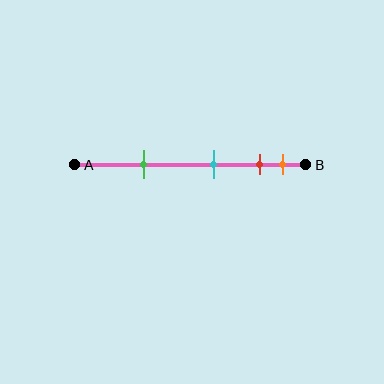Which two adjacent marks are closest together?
The red and orange marks are the closest adjacent pair.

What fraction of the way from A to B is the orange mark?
The orange mark is approximately 90% (0.9) of the way from A to B.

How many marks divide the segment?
There are 4 marks dividing the segment.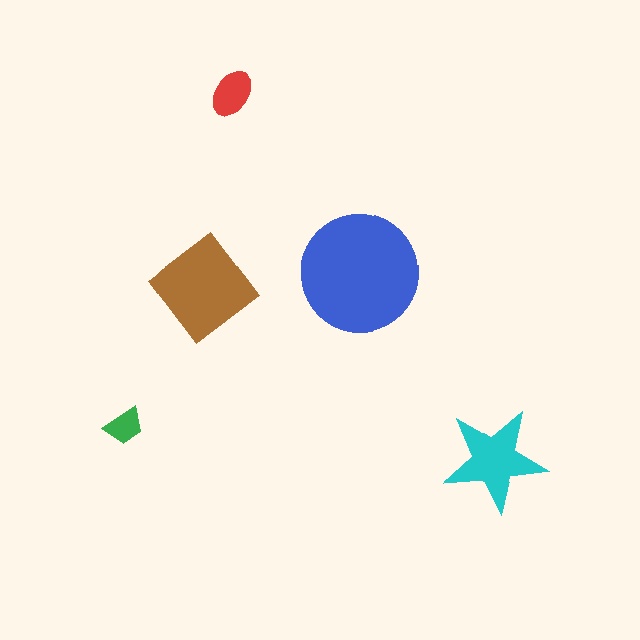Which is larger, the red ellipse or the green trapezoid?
The red ellipse.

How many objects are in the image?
There are 5 objects in the image.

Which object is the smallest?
The green trapezoid.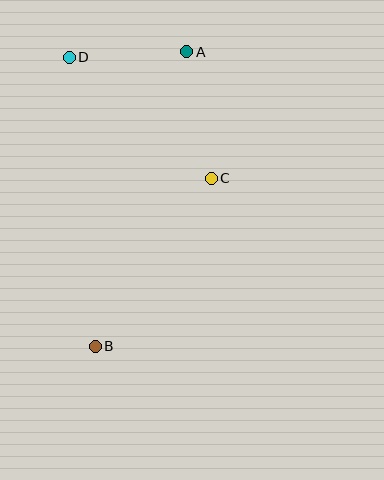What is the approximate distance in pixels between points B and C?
The distance between B and C is approximately 204 pixels.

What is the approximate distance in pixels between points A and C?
The distance between A and C is approximately 129 pixels.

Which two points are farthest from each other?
Points A and B are farthest from each other.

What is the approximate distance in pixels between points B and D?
The distance between B and D is approximately 290 pixels.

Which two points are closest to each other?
Points A and D are closest to each other.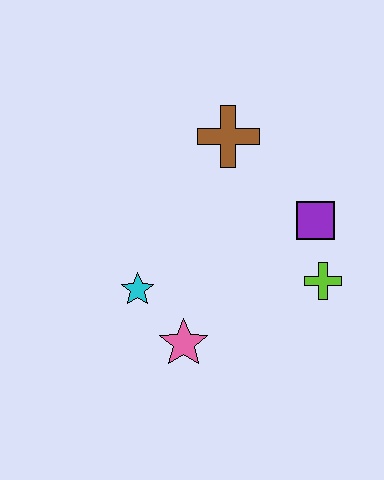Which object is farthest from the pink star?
The brown cross is farthest from the pink star.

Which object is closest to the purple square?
The lime cross is closest to the purple square.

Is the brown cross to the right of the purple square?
No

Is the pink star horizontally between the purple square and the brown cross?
No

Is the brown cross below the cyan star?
No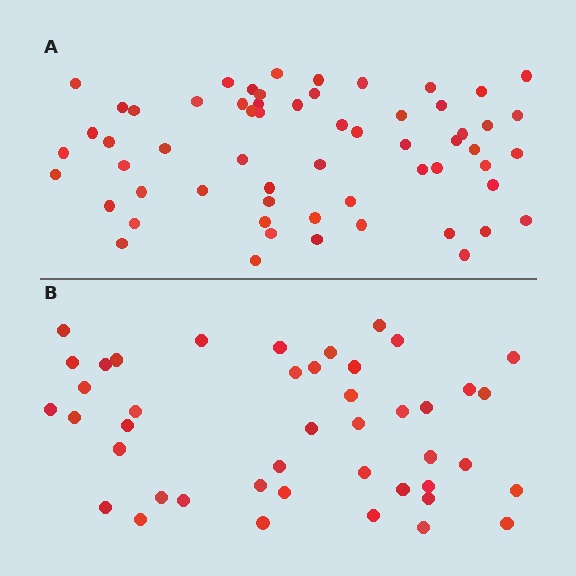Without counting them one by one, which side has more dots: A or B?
Region A (the top region) has more dots.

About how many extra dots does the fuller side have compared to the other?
Region A has approximately 15 more dots than region B.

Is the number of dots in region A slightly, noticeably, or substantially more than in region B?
Region A has noticeably more, but not dramatically so. The ratio is roughly 1.4 to 1.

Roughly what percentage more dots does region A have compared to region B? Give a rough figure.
About 35% more.